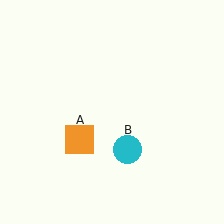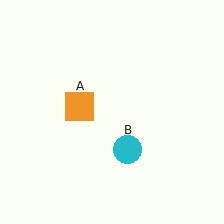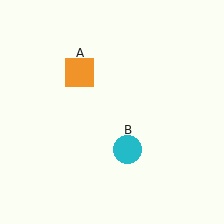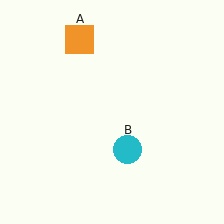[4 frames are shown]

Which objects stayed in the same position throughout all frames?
Cyan circle (object B) remained stationary.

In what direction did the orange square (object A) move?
The orange square (object A) moved up.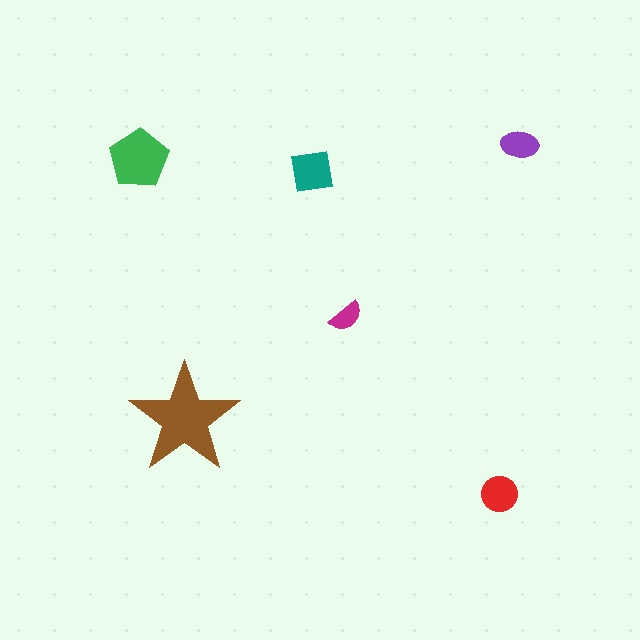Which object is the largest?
The brown star.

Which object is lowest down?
The red circle is bottommost.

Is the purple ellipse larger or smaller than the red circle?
Smaller.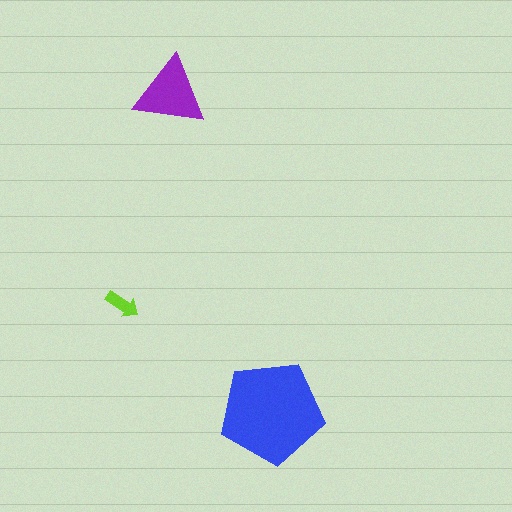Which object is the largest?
The blue pentagon.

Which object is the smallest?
The lime arrow.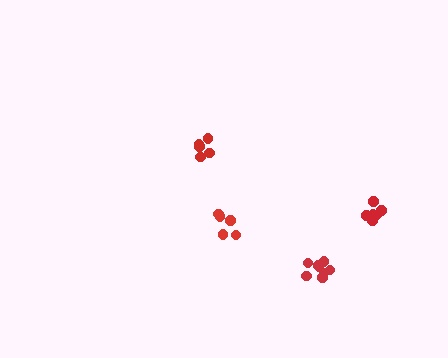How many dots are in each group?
Group 1: 8 dots, Group 2: 5 dots, Group 3: 6 dots, Group 4: 10 dots (29 total).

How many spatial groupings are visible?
There are 4 spatial groupings.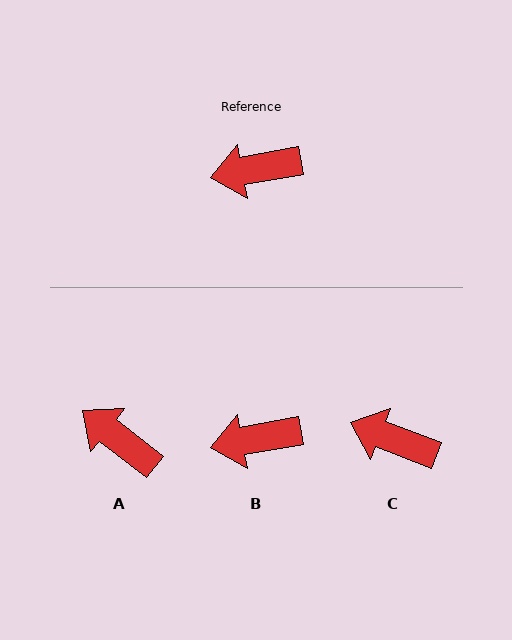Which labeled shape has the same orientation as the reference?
B.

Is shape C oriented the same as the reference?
No, it is off by about 31 degrees.